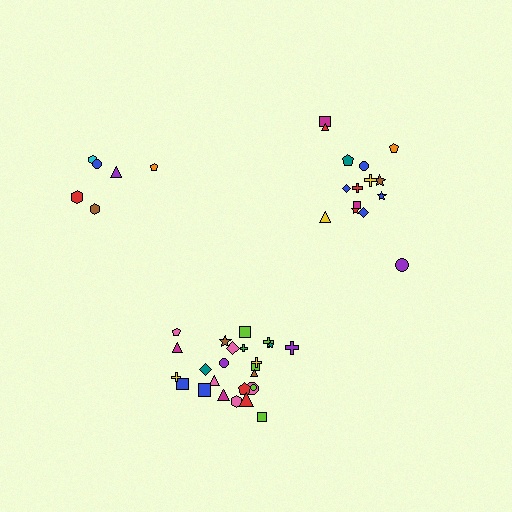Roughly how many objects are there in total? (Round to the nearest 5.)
Roughly 45 objects in total.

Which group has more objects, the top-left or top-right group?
The top-right group.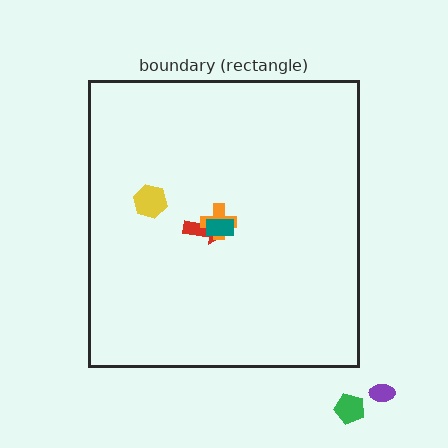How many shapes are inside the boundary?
4 inside, 2 outside.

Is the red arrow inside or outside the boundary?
Inside.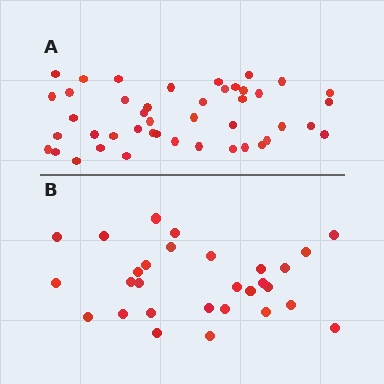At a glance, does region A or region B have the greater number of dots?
Region A (the top region) has more dots.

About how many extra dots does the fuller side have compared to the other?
Region A has approximately 15 more dots than region B.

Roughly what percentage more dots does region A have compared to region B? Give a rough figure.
About 50% more.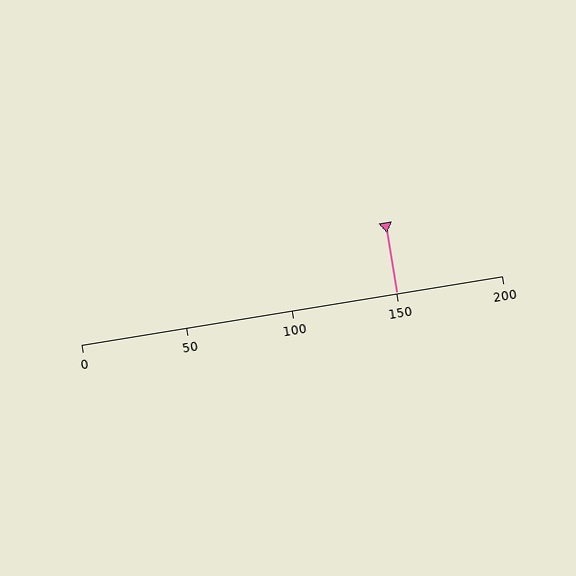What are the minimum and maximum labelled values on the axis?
The axis runs from 0 to 200.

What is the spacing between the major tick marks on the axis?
The major ticks are spaced 50 apart.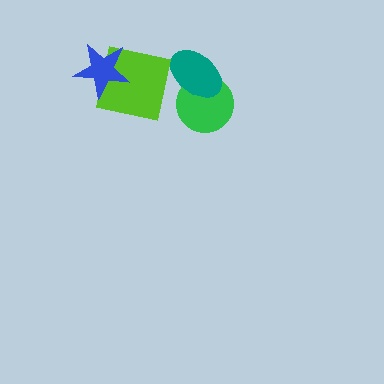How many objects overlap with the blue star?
1 object overlaps with the blue star.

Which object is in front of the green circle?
The teal ellipse is in front of the green circle.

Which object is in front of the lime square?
The blue star is in front of the lime square.